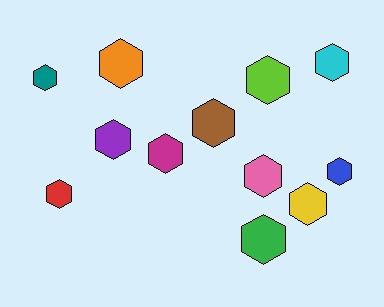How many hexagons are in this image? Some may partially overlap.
There are 12 hexagons.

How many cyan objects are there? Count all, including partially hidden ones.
There is 1 cyan object.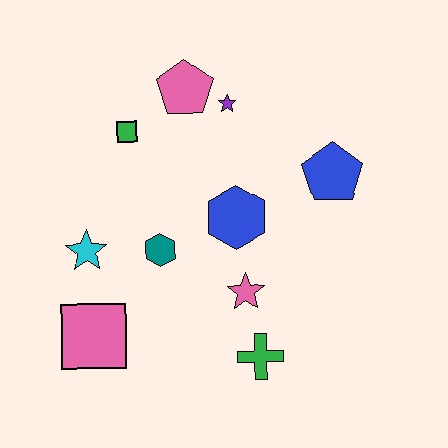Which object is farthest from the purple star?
The pink square is farthest from the purple star.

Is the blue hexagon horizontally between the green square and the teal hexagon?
No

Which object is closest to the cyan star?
The teal hexagon is closest to the cyan star.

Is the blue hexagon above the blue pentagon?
No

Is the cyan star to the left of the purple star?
Yes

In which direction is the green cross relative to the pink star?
The green cross is below the pink star.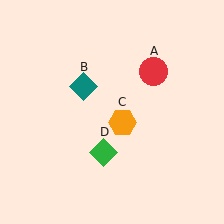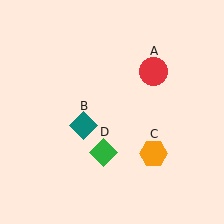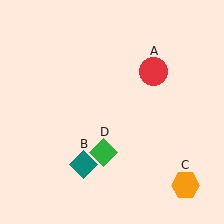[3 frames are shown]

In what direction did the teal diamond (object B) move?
The teal diamond (object B) moved down.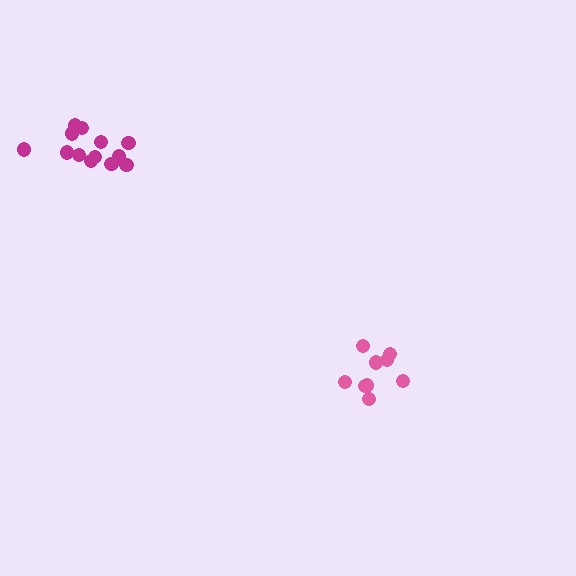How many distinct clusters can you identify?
There are 2 distinct clusters.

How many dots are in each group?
Group 1: 13 dots, Group 2: 9 dots (22 total).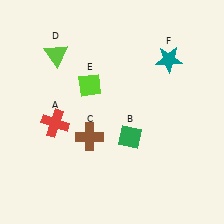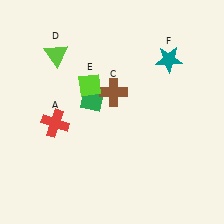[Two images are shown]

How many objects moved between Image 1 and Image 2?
2 objects moved between the two images.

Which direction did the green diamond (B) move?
The green diamond (B) moved left.